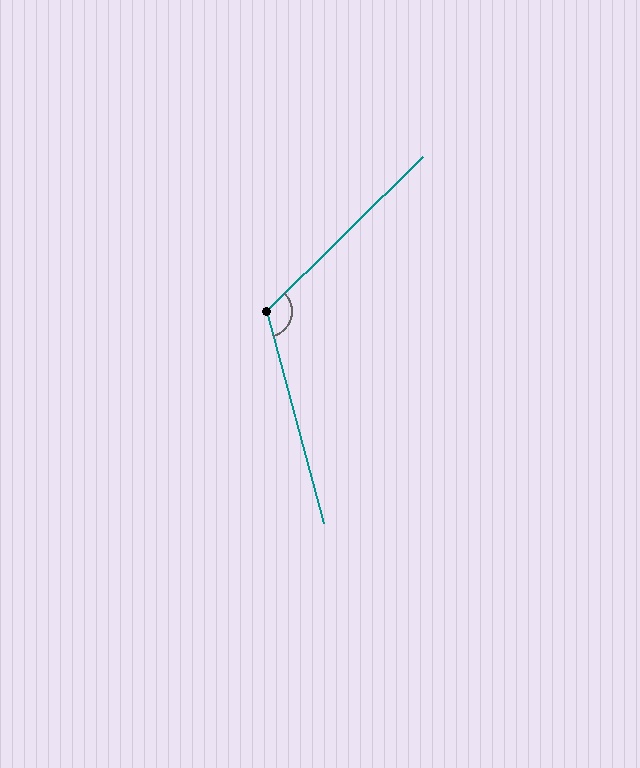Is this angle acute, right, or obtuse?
It is obtuse.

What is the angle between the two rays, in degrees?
Approximately 119 degrees.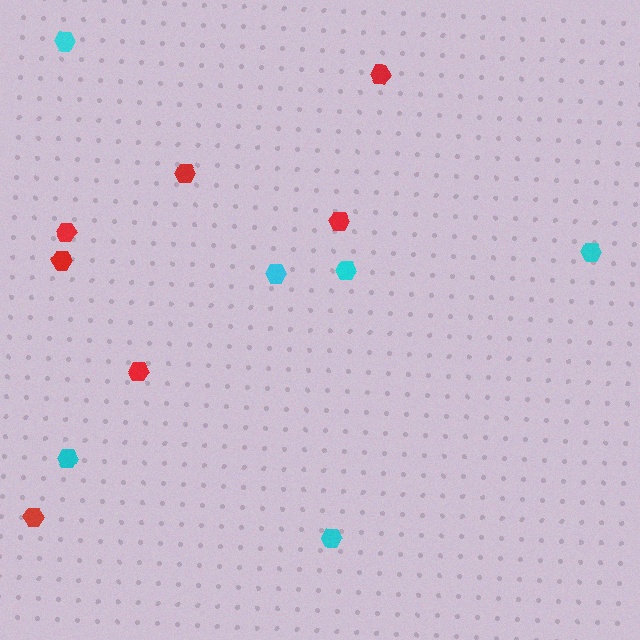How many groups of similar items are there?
There are 2 groups: one group of cyan hexagons (6) and one group of red hexagons (7).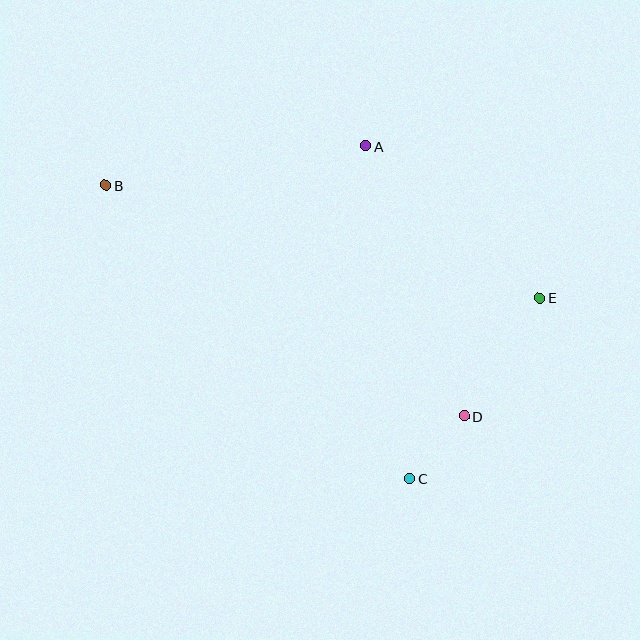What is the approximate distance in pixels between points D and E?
The distance between D and E is approximately 140 pixels.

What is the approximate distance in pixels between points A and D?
The distance between A and D is approximately 287 pixels.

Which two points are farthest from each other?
Points B and E are farthest from each other.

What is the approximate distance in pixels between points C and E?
The distance between C and E is approximately 222 pixels.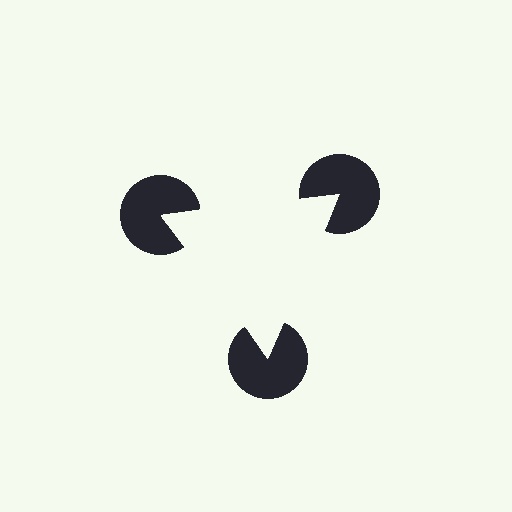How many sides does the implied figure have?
3 sides.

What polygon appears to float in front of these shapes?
An illusory triangle — its edges are inferred from the aligned wedge cuts in the pac-man discs, not physically drawn.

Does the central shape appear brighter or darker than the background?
It typically appears slightly brighter than the background, even though no actual brightness change is drawn.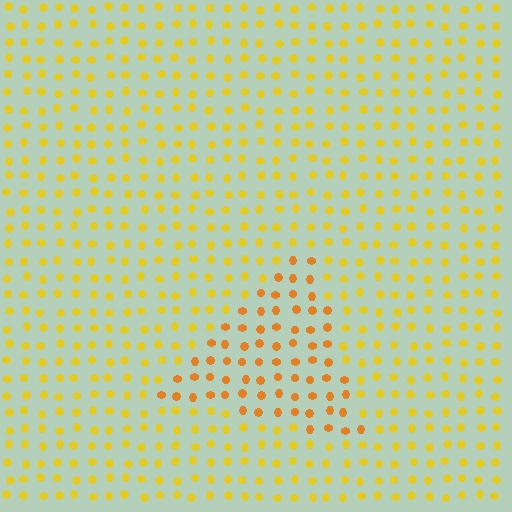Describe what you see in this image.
The image is filled with small yellow elements in a uniform arrangement. A triangle-shaped region is visible where the elements are tinted to a slightly different hue, forming a subtle color boundary.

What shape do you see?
I see a triangle.